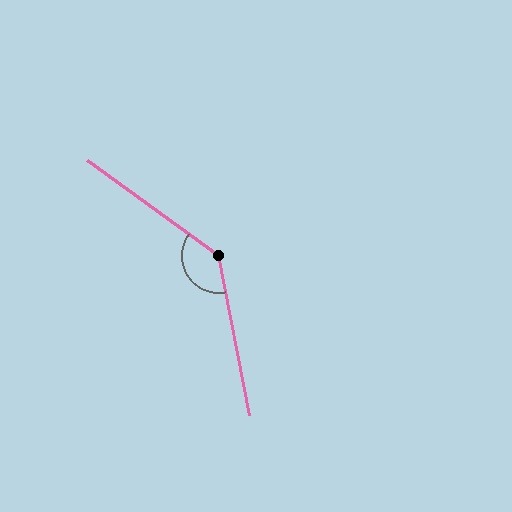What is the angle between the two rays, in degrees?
Approximately 137 degrees.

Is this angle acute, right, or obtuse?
It is obtuse.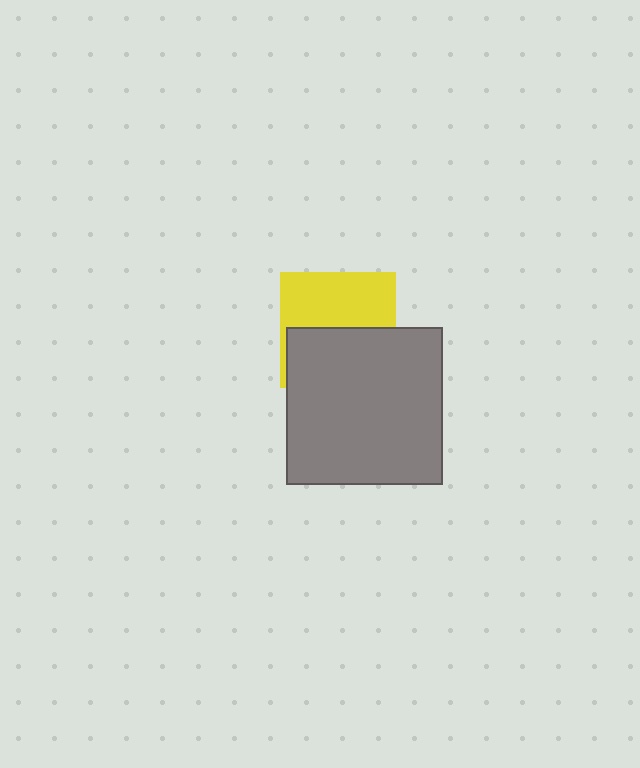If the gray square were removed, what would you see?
You would see the complete yellow square.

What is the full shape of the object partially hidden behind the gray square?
The partially hidden object is a yellow square.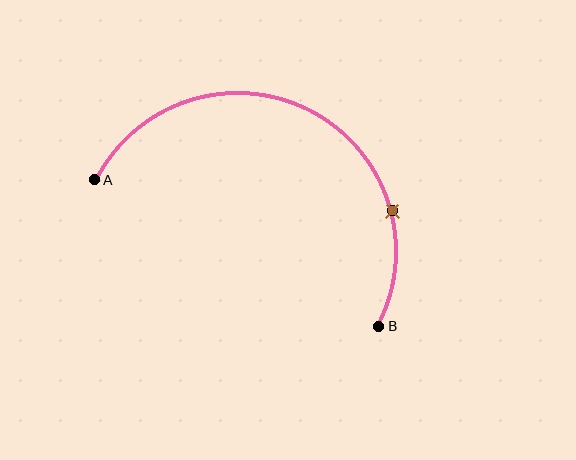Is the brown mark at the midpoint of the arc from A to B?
No. The brown mark lies on the arc but is closer to endpoint B. The arc midpoint would be at the point on the curve equidistant along the arc from both A and B.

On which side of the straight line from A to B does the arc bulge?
The arc bulges above the straight line connecting A and B.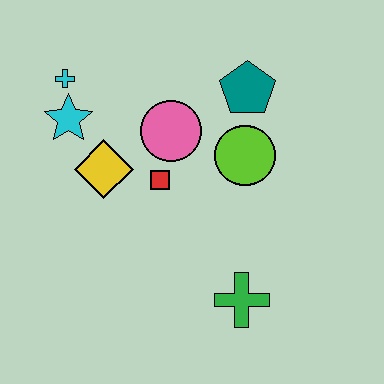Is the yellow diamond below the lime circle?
Yes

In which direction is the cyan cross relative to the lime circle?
The cyan cross is to the left of the lime circle.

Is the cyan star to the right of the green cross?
No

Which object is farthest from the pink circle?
The green cross is farthest from the pink circle.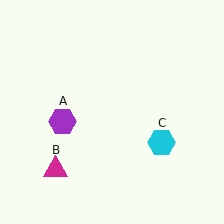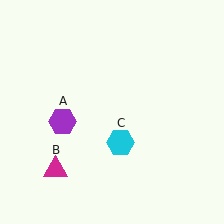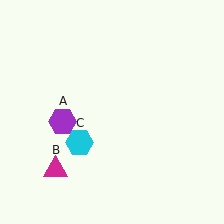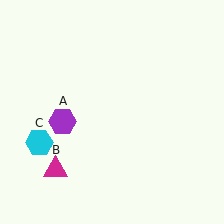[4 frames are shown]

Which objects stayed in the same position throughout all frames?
Purple hexagon (object A) and magenta triangle (object B) remained stationary.